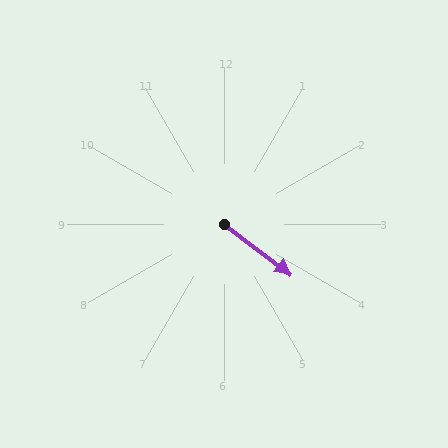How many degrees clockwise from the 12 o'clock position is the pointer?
Approximately 127 degrees.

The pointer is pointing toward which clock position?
Roughly 4 o'clock.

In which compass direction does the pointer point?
Southeast.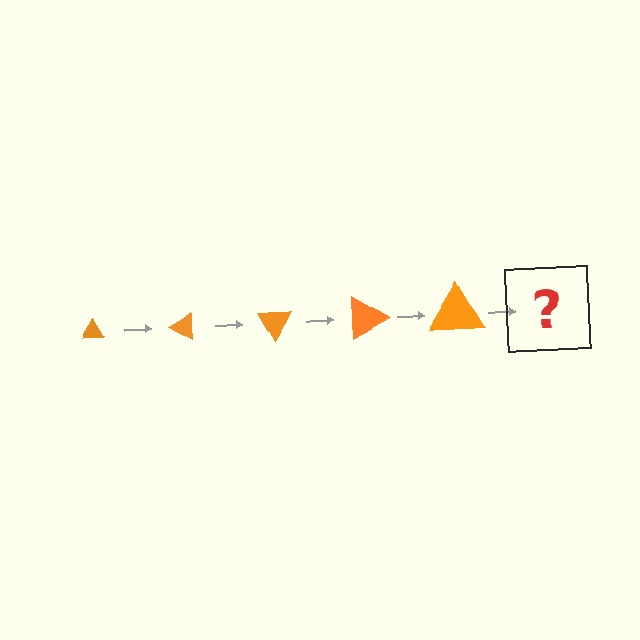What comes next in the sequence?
The next element should be a triangle, larger than the previous one and rotated 150 degrees from the start.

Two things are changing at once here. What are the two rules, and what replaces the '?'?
The two rules are that the triangle grows larger each step and it rotates 30 degrees each step. The '?' should be a triangle, larger than the previous one and rotated 150 degrees from the start.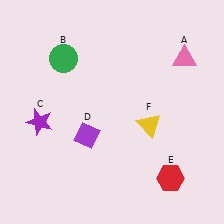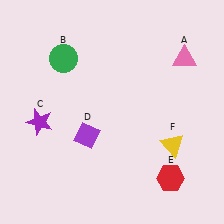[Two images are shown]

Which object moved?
The yellow triangle (F) moved right.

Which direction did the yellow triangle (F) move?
The yellow triangle (F) moved right.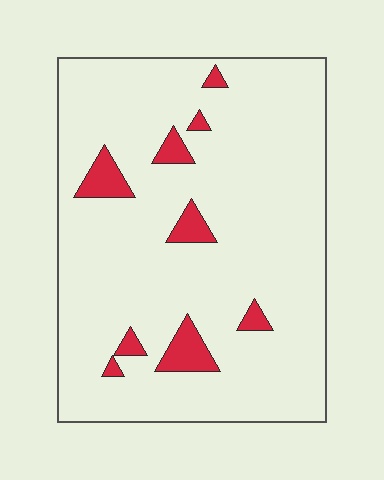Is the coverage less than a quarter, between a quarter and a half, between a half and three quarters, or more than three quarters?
Less than a quarter.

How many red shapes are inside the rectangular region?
9.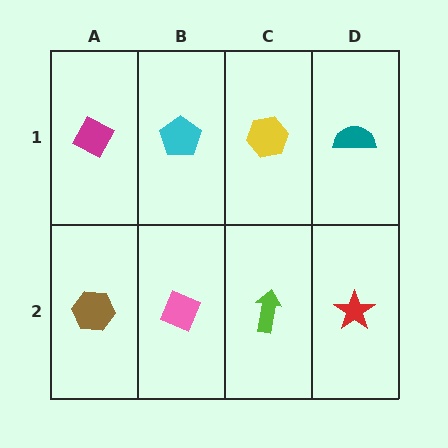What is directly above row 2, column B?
A cyan pentagon.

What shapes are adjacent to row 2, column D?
A teal semicircle (row 1, column D), a lime arrow (row 2, column C).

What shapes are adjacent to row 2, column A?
A magenta diamond (row 1, column A), a pink diamond (row 2, column B).